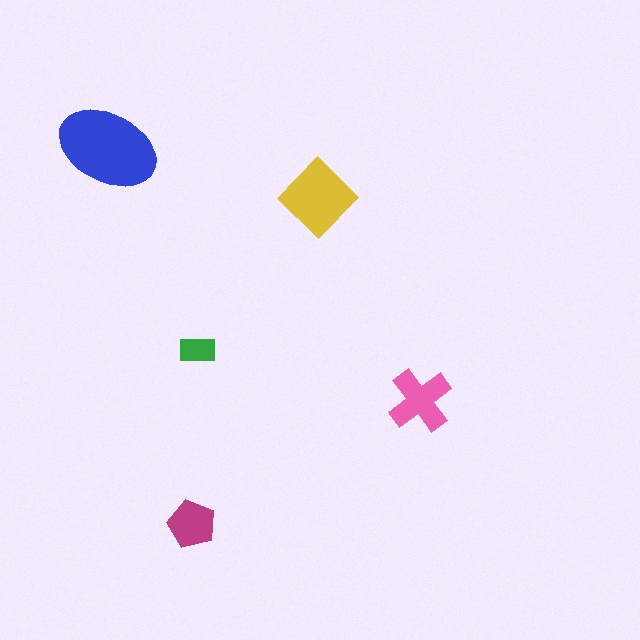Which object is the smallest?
The green rectangle.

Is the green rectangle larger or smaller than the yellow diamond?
Smaller.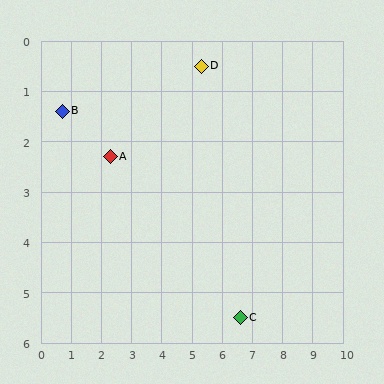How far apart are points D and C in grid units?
Points D and C are about 5.2 grid units apart.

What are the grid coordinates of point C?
Point C is at approximately (6.6, 5.5).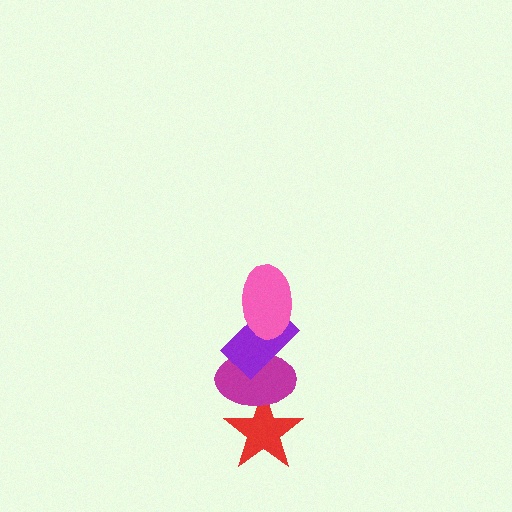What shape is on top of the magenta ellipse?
The purple rectangle is on top of the magenta ellipse.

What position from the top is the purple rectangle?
The purple rectangle is 2nd from the top.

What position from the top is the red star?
The red star is 4th from the top.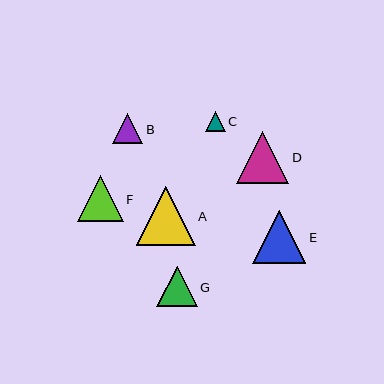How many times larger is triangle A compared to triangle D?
Triangle A is approximately 1.1 times the size of triangle D.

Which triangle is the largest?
Triangle A is the largest with a size of approximately 58 pixels.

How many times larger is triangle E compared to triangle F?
Triangle E is approximately 1.2 times the size of triangle F.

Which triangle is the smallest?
Triangle C is the smallest with a size of approximately 20 pixels.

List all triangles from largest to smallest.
From largest to smallest: A, E, D, F, G, B, C.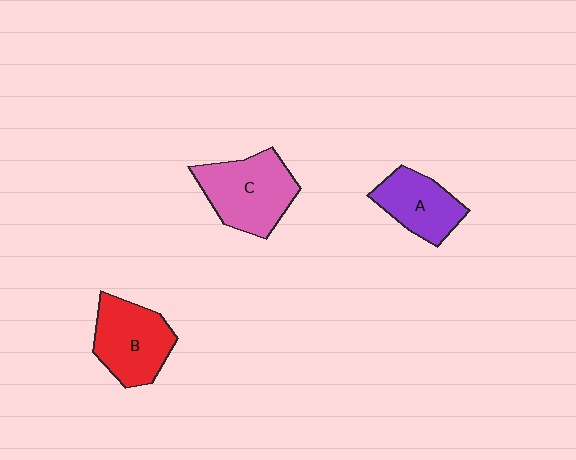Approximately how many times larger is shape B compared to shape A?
Approximately 1.2 times.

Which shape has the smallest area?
Shape A (purple).